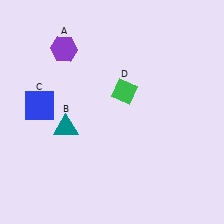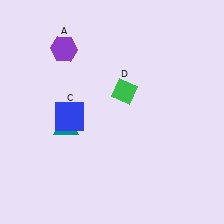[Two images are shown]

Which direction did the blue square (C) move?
The blue square (C) moved right.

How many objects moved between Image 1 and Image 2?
1 object moved between the two images.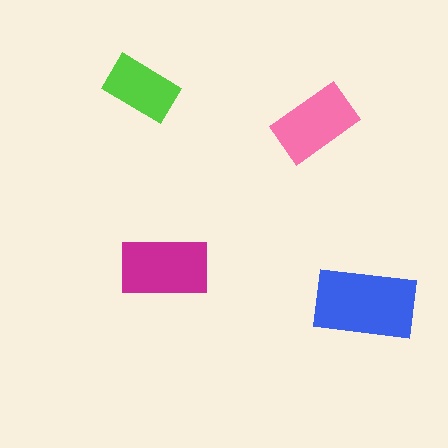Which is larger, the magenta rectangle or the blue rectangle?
The blue one.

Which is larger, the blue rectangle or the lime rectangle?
The blue one.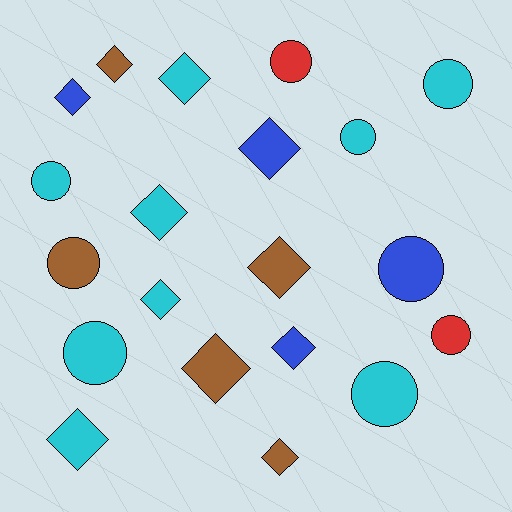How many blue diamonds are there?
There are 3 blue diamonds.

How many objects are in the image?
There are 20 objects.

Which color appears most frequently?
Cyan, with 9 objects.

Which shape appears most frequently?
Diamond, with 11 objects.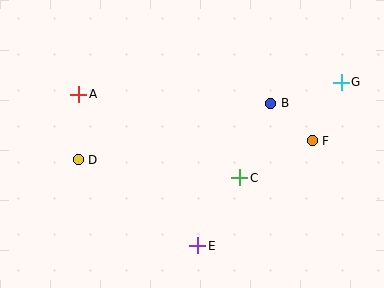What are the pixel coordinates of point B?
Point B is at (271, 103).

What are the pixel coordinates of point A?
Point A is at (79, 94).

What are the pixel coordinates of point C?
Point C is at (240, 178).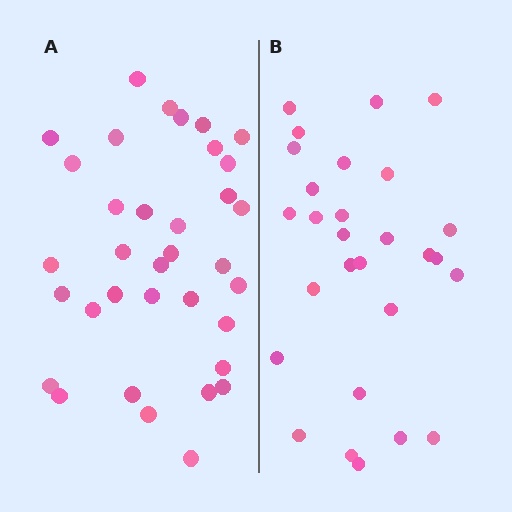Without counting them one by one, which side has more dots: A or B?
Region A (the left region) has more dots.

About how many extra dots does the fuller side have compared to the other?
Region A has roughly 8 or so more dots than region B.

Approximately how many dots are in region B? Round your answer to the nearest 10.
About 30 dots. (The exact count is 28, which rounds to 30.)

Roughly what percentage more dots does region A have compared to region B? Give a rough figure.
About 25% more.